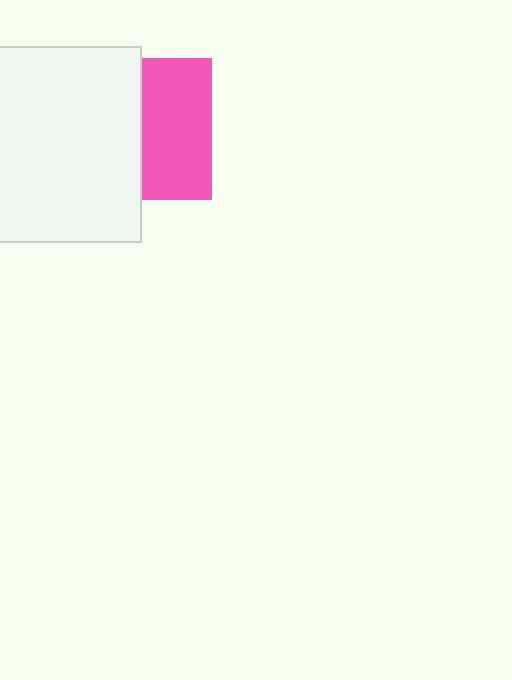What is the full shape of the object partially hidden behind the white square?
The partially hidden object is a pink square.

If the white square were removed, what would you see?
You would see the complete pink square.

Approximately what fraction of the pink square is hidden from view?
Roughly 50% of the pink square is hidden behind the white square.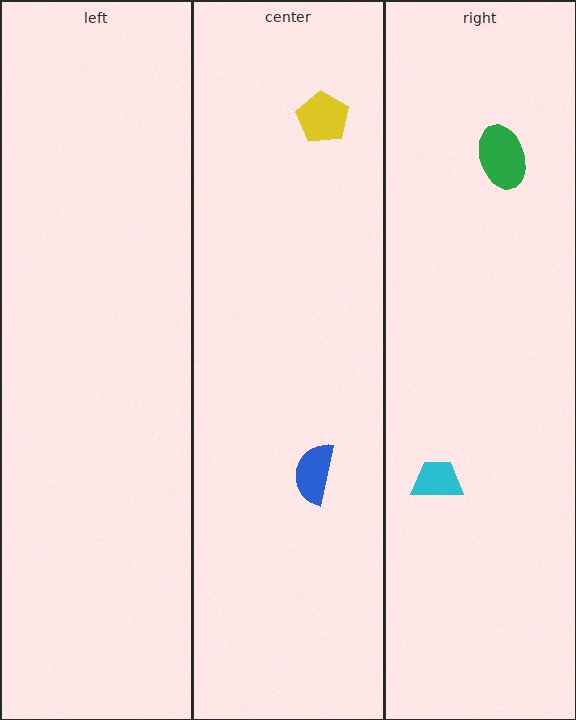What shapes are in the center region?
The yellow pentagon, the blue semicircle.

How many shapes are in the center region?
2.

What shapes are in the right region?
The cyan trapezoid, the green ellipse.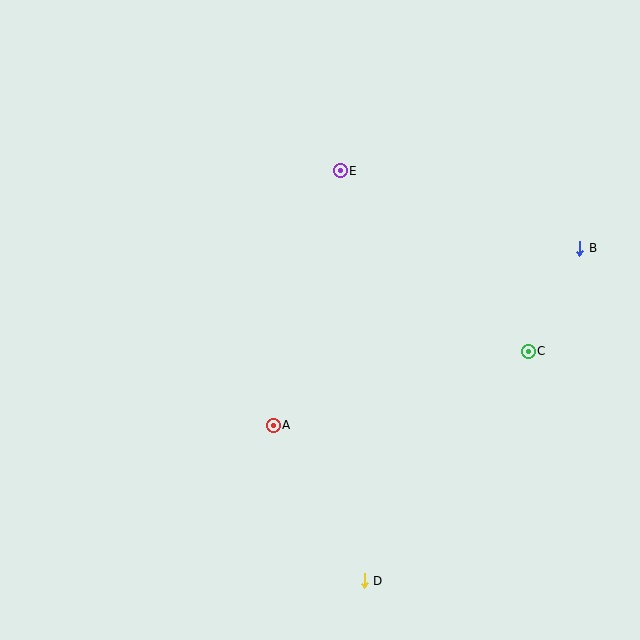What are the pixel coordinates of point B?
Point B is at (580, 248).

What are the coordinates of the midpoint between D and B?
The midpoint between D and B is at (472, 414).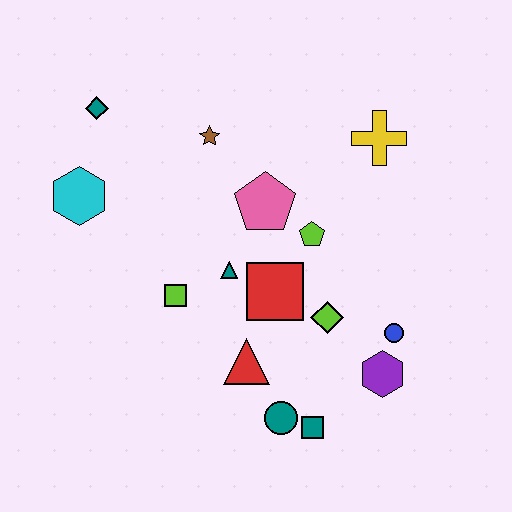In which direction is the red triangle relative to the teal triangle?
The red triangle is below the teal triangle.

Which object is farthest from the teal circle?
The teal diamond is farthest from the teal circle.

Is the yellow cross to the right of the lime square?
Yes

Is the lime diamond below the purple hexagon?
No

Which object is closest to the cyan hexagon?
The teal diamond is closest to the cyan hexagon.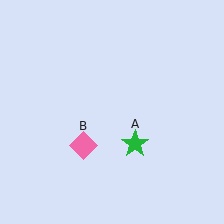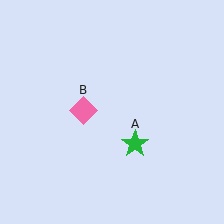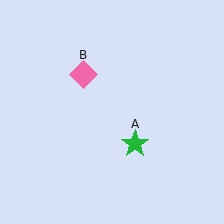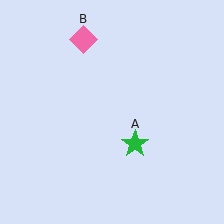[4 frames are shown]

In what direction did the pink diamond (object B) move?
The pink diamond (object B) moved up.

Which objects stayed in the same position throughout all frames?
Green star (object A) remained stationary.